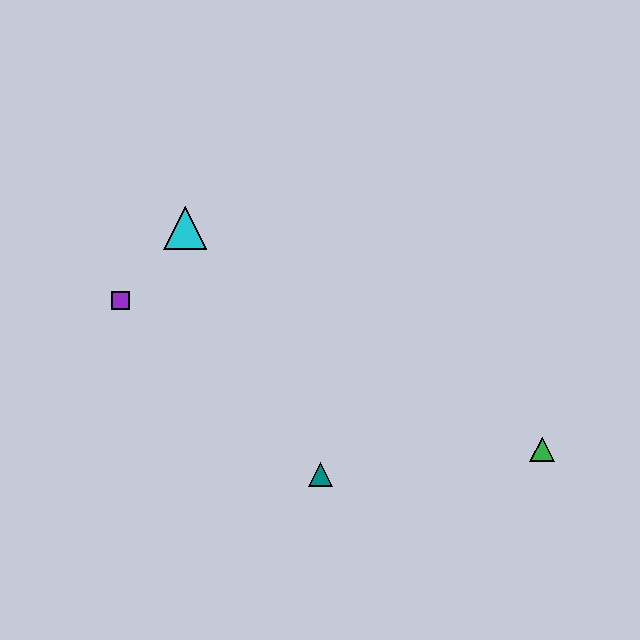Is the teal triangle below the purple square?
Yes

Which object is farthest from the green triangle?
The purple square is farthest from the green triangle.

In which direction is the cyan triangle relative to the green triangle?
The cyan triangle is to the left of the green triangle.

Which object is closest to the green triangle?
The teal triangle is closest to the green triangle.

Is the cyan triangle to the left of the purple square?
No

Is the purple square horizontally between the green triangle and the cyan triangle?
No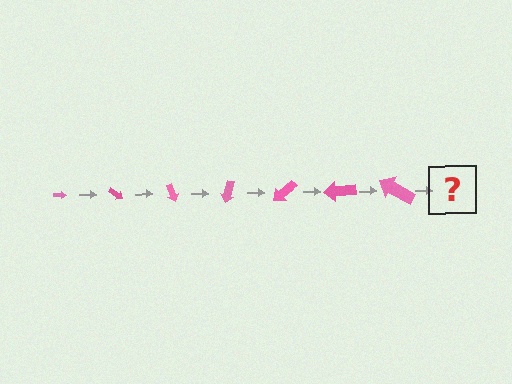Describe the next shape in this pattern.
It should be an arrow, larger than the previous one and rotated 245 degrees from the start.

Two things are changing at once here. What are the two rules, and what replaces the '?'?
The two rules are that the arrow grows larger each step and it rotates 35 degrees each step. The '?' should be an arrow, larger than the previous one and rotated 245 degrees from the start.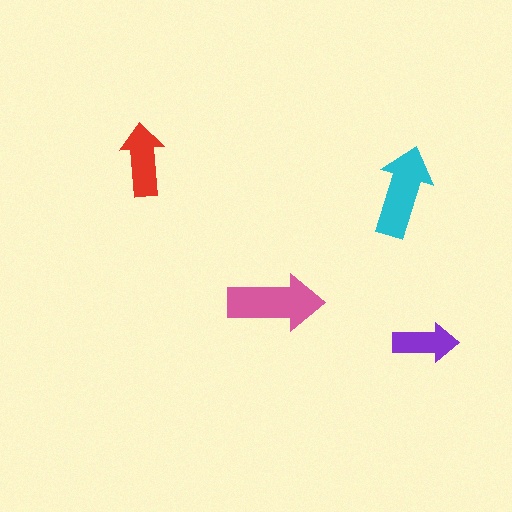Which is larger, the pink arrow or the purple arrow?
The pink one.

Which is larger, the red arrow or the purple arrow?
The red one.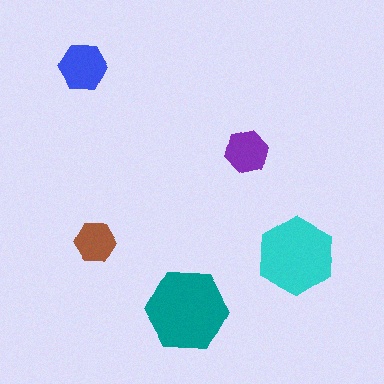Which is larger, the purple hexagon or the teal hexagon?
The teal one.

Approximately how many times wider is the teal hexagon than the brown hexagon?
About 2 times wider.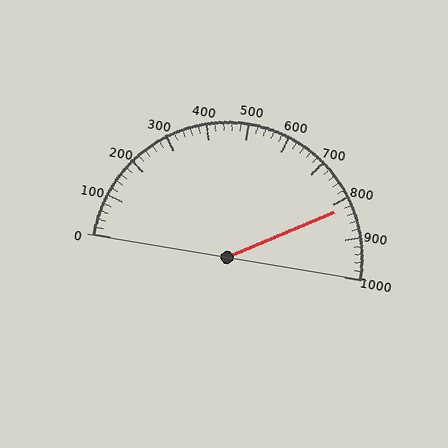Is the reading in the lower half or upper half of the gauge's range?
The reading is in the upper half of the range (0 to 1000).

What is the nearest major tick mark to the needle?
The nearest major tick mark is 800.